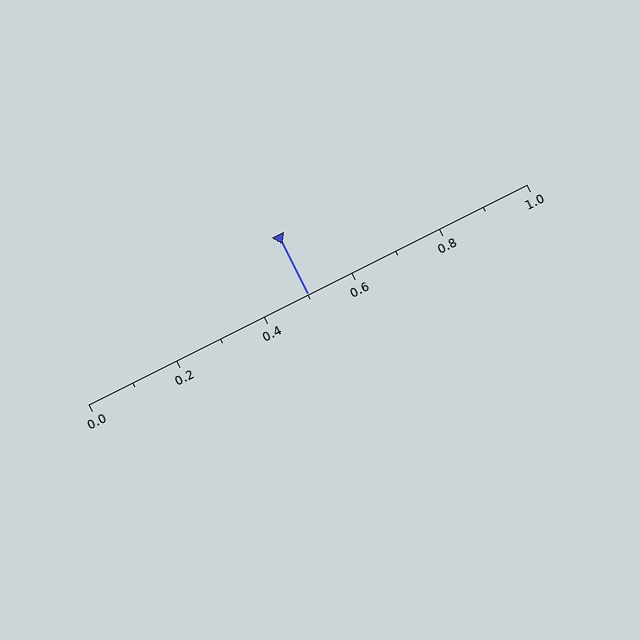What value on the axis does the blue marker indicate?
The marker indicates approximately 0.5.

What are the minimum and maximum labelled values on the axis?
The axis runs from 0.0 to 1.0.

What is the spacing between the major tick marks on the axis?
The major ticks are spaced 0.2 apart.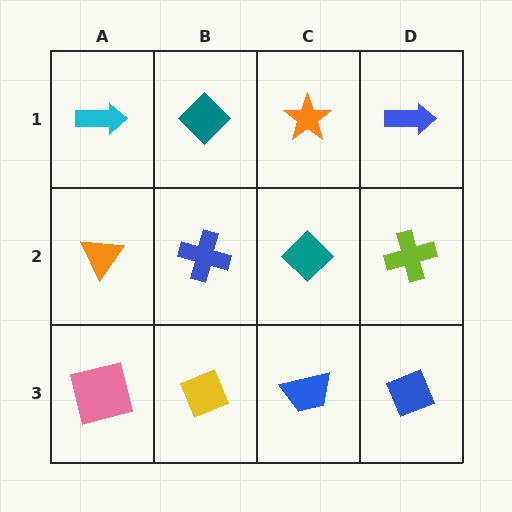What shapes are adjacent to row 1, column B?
A blue cross (row 2, column B), a cyan arrow (row 1, column A), an orange star (row 1, column C).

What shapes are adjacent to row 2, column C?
An orange star (row 1, column C), a blue trapezoid (row 3, column C), a blue cross (row 2, column B), a lime cross (row 2, column D).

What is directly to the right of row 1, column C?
A blue arrow.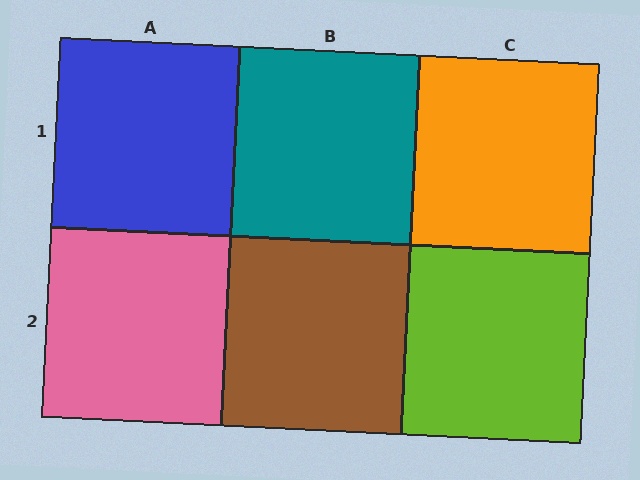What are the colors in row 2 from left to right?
Pink, brown, lime.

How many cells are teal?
1 cell is teal.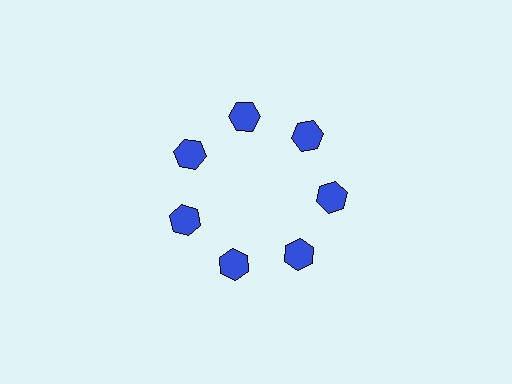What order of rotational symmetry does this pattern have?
This pattern has 7-fold rotational symmetry.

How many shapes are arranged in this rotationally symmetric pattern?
There are 7 shapes, arranged in 7 groups of 1.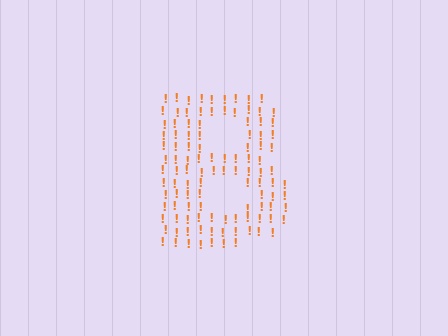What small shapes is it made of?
It is made of small exclamation marks.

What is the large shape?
The large shape is the letter B.